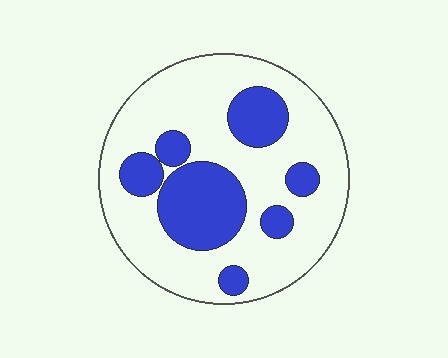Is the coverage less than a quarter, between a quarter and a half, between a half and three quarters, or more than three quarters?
Between a quarter and a half.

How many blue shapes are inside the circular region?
7.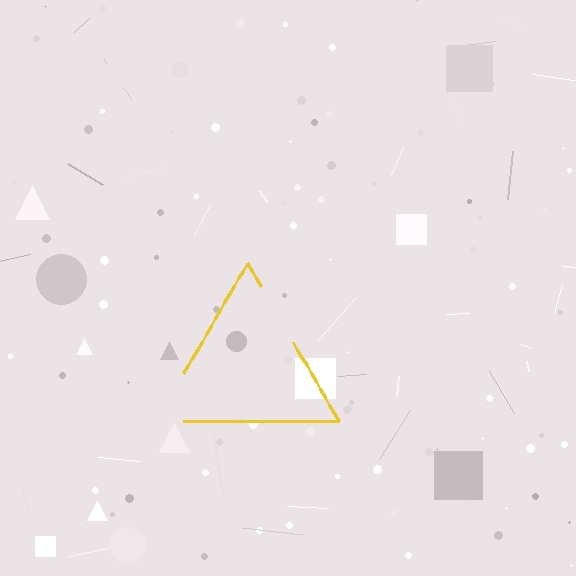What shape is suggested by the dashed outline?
The dashed outline suggests a triangle.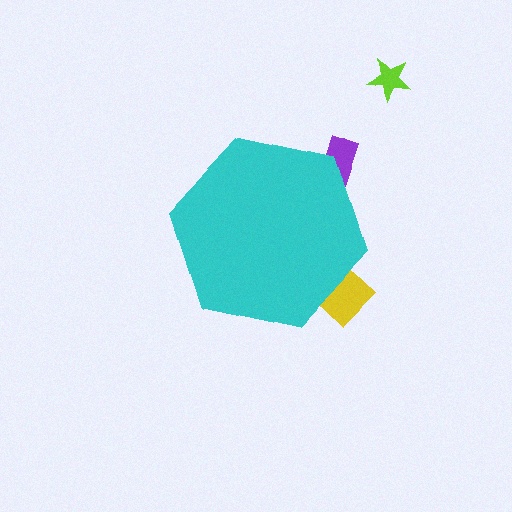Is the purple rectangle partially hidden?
Yes, the purple rectangle is partially hidden behind the cyan hexagon.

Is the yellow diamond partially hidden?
Yes, the yellow diamond is partially hidden behind the cyan hexagon.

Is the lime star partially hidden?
No, the lime star is fully visible.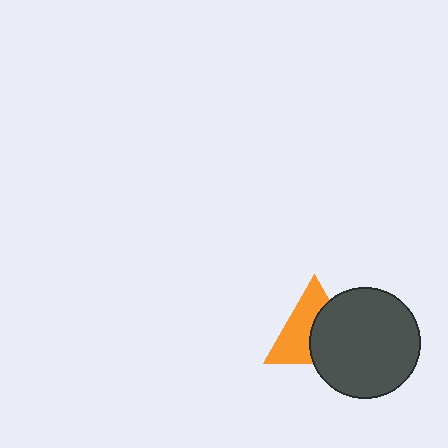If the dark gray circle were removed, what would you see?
You would see the complete orange triangle.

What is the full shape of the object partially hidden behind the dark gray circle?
The partially hidden object is an orange triangle.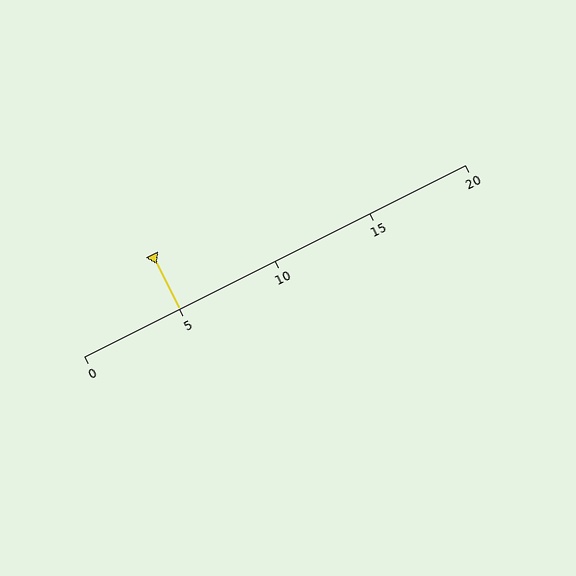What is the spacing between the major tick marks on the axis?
The major ticks are spaced 5 apart.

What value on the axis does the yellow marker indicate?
The marker indicates approximately 5.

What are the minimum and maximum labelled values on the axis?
The axis runs from 0 to 20.